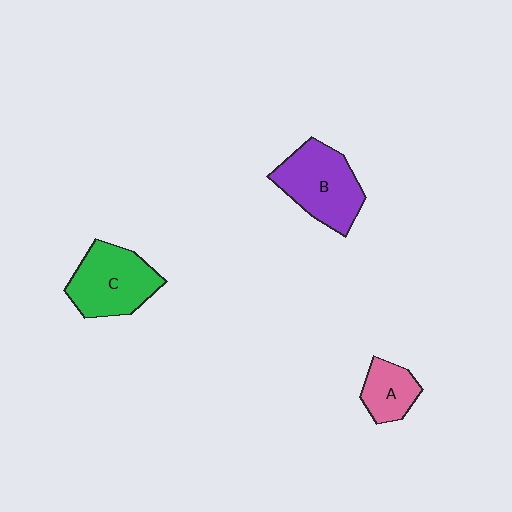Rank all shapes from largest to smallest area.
From largest to smallest: B (purple), C (green), A (pink).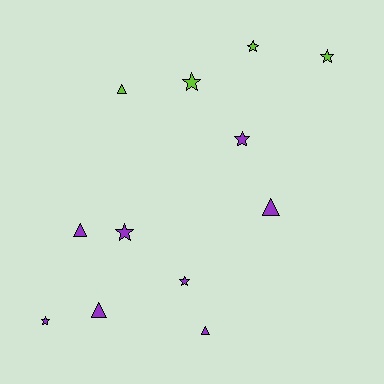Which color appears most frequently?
Purple, with 8 objects.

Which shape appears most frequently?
Star, with 7 objects.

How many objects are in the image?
There are 12 objects.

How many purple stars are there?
There are 4 purple stars.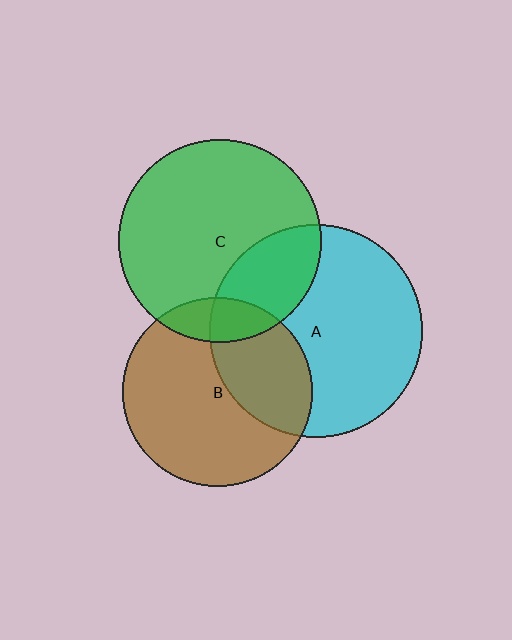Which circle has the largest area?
Circle A (cyan).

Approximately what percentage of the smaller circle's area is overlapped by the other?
Approximately 35%.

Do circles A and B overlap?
Yes.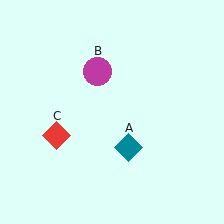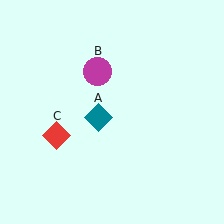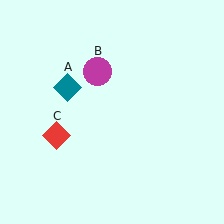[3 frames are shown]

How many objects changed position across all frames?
1 object changed position: teal diamond (object A).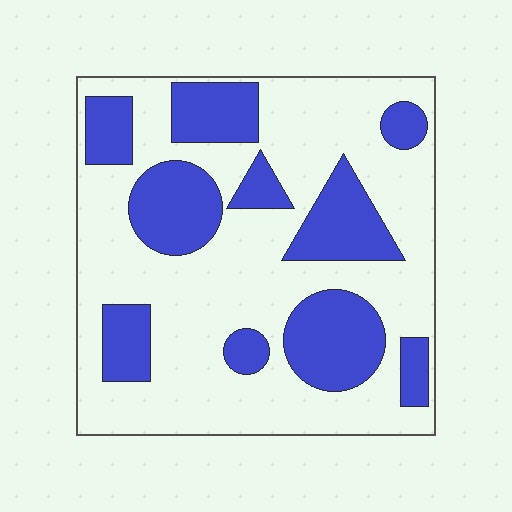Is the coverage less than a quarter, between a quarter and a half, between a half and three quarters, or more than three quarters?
Between a quarter and a half.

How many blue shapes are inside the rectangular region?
10.